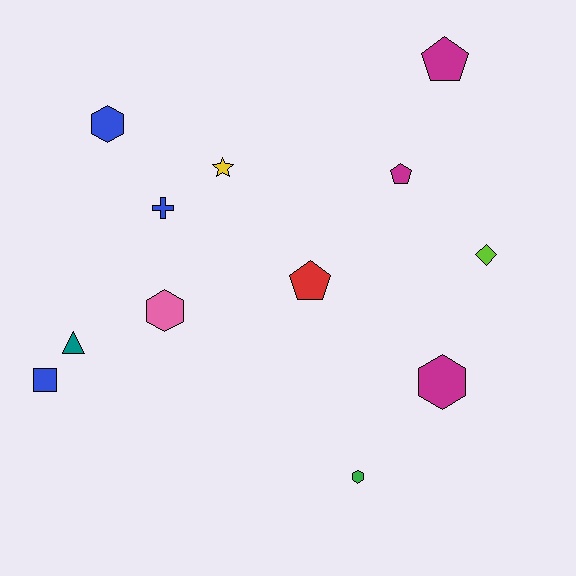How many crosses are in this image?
There is 1 cross.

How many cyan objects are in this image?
There are no cyan objects.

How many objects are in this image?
There are 12 objects.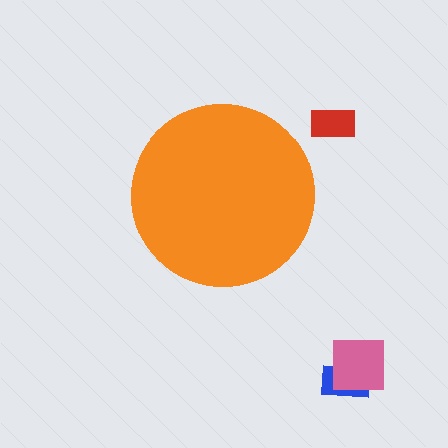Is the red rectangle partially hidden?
No, the red rectangle is fully visible.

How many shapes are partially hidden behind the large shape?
0 shapes are partially hidden.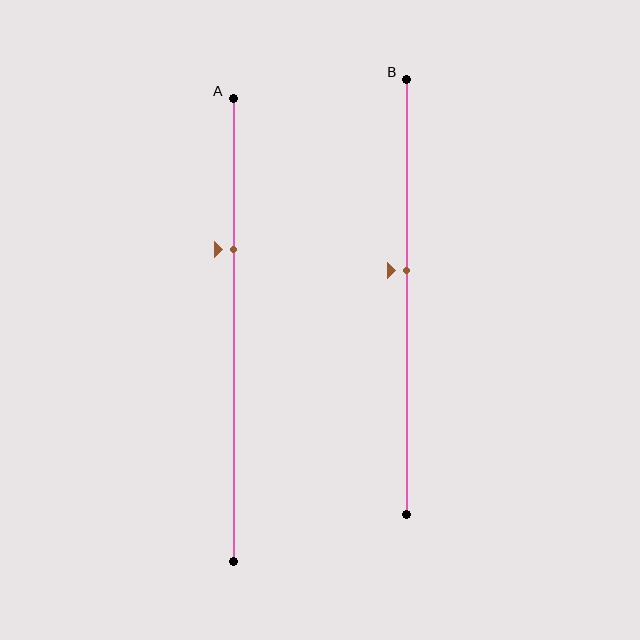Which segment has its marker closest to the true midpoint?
Segment B has its marker closest to the true midpoint.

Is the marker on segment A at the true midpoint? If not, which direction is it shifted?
No, the marker on segment A is shifted upward by about 17% of the segment length.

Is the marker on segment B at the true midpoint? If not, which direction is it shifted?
No, the marker on segment B is shifted upward by about 6% of the segment length.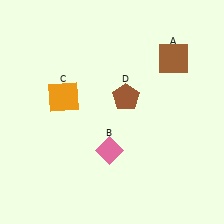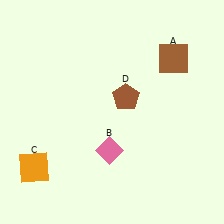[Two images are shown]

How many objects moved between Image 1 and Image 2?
1 object moved between the two images.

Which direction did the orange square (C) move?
The orange square (C) moved down.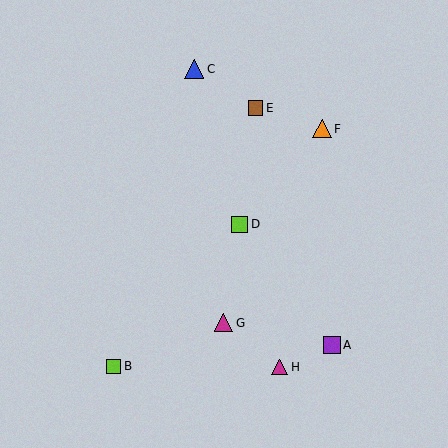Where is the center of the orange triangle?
The center of the orange triangle is at (322, 129).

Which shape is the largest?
The blue triangle (labeled C) is the largest.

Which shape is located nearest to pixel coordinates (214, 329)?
The magenta triangle (labeled G) at (224, 323) is nearest to that location.